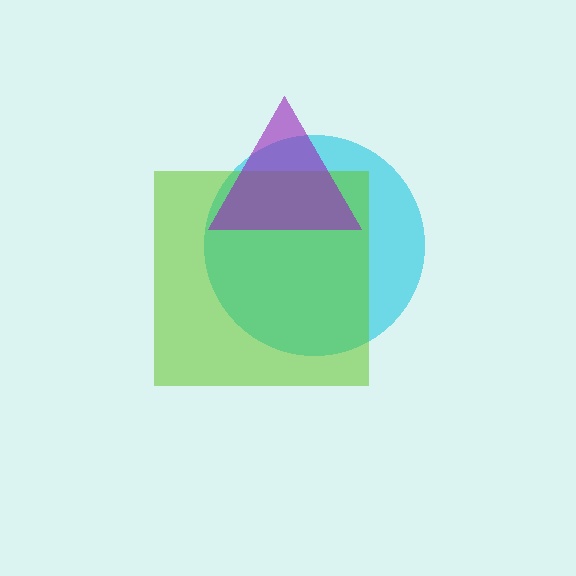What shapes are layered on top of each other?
The layered shapes are: a cyan circle, a lime square, a purple triangle.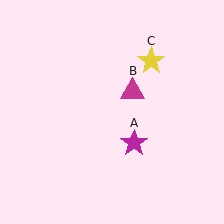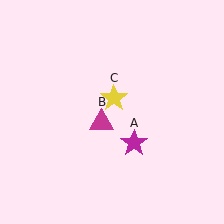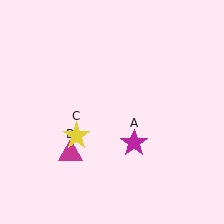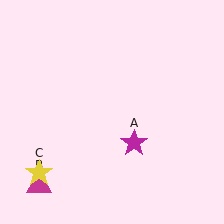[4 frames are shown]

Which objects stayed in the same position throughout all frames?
Magenta star (object A) remained stationary.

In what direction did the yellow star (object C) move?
The yellow star (object C) moved down and to the left.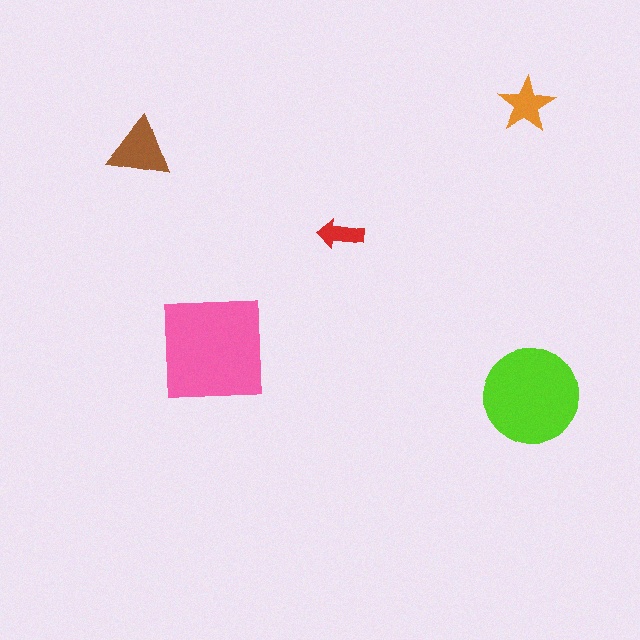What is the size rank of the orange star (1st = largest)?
4th.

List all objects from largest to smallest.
The pink square, the lime circle, the brown triangle, the orange star, the red arrow.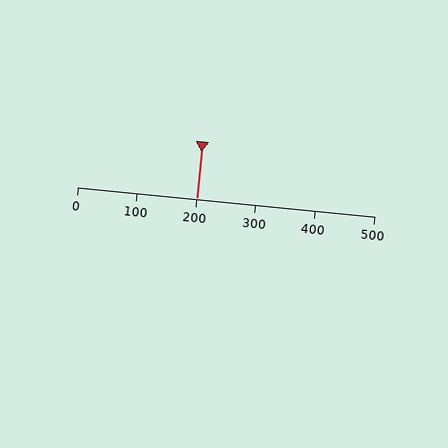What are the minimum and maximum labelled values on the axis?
The axis runs from 0 to 500.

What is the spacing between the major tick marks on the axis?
The major ticks are spaced 100 apart.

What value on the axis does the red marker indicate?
The marker indicates approximately 200.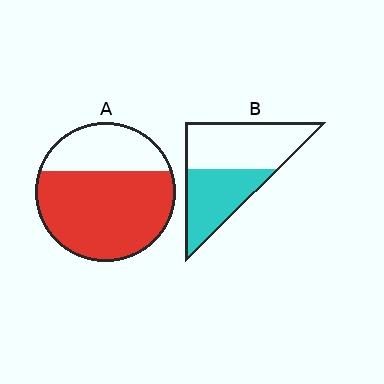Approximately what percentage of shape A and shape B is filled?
A is approximately 70% and B is approximately 45%.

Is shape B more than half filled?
No.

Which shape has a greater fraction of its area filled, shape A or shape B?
Shape A.